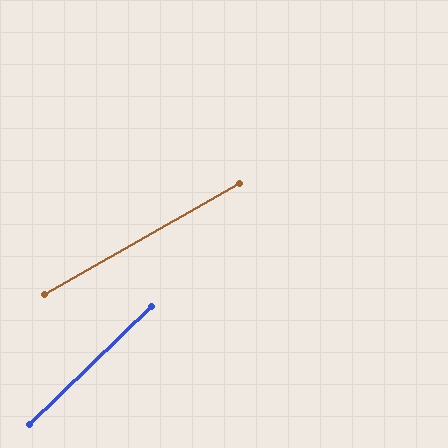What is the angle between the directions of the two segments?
Approximately 14 degrees.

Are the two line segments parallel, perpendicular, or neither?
Neither parallel nor perpendicular — they differ by about 14°.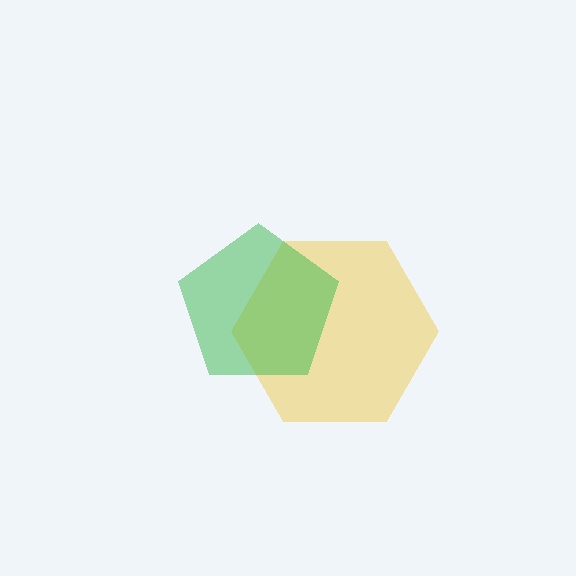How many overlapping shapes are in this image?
There are 2 overlapping shapes in the image.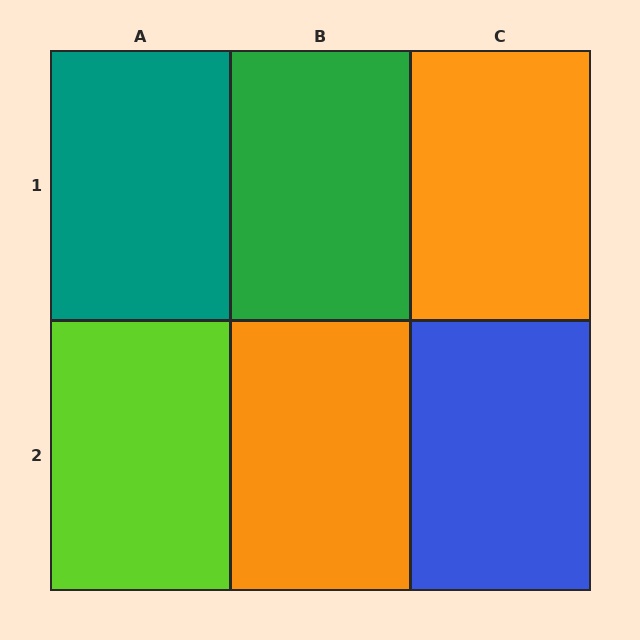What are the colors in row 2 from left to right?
Lime, orange, blue.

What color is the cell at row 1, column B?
Green.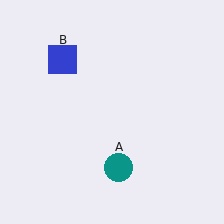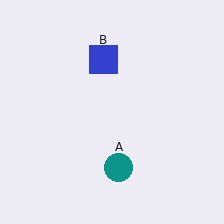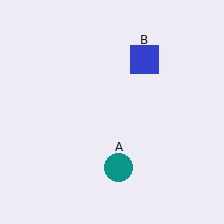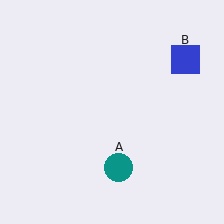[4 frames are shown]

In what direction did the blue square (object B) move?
The blue square (object B) moved right.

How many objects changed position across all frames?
1 object changed position: blue square (object B).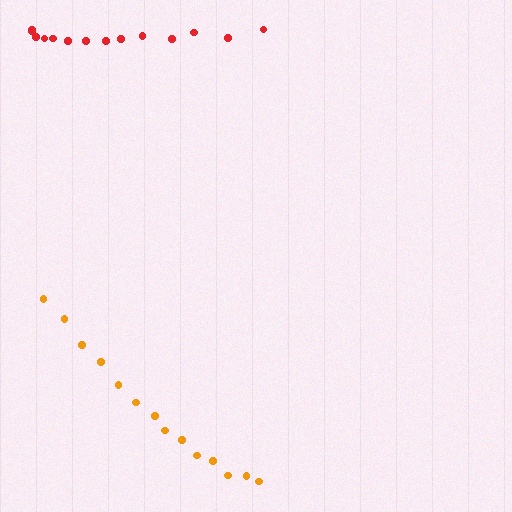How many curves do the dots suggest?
There are 2 distinct paths.